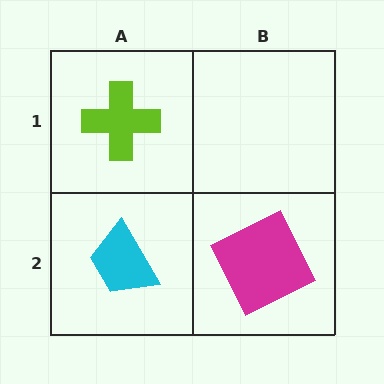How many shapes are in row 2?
2 shapes.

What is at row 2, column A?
A cyan trapezoid.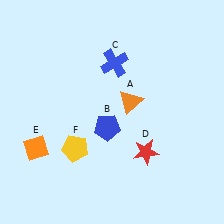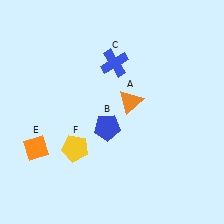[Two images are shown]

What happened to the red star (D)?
The red star (D) was removed in Image 2. It was in the bottom-right area of Image 1.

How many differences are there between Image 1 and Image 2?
There is 1 difference between the two images.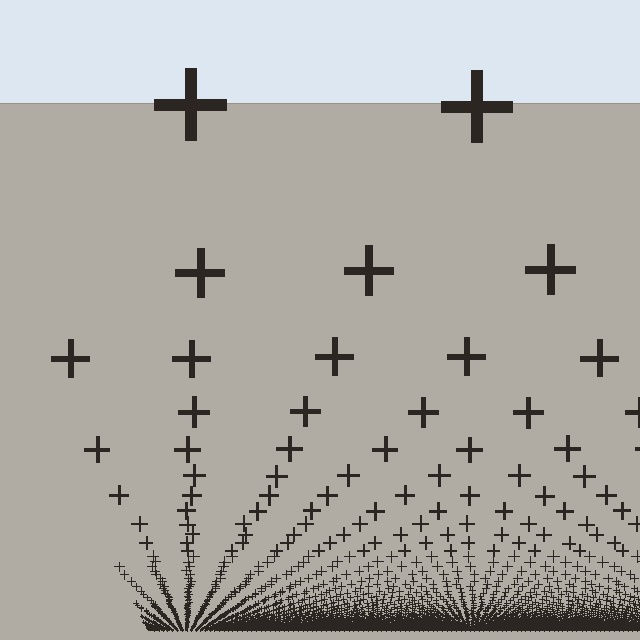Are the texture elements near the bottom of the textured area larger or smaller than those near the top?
Smaller. The gradient is inverted — elements near the bottom are smaller and denser.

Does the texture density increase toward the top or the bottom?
Density increases toward the bottom.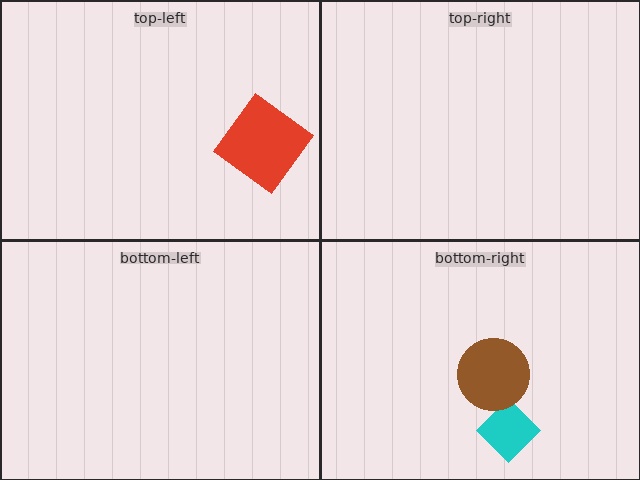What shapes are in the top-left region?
The red diamond.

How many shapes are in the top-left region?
1.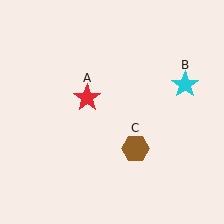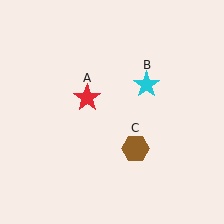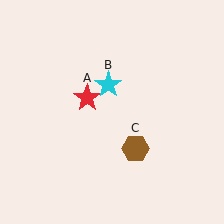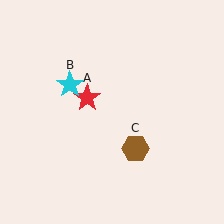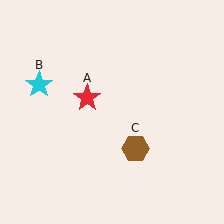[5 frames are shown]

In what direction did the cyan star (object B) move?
The cyan star (object B) moved left.